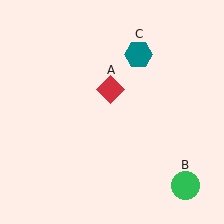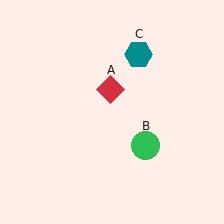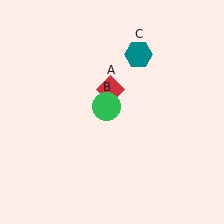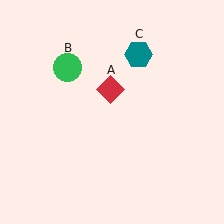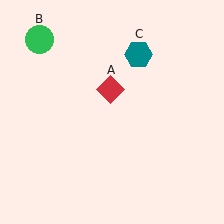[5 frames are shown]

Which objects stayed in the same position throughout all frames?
Red diamond (object A) and teal hexagon (object C) remained stationary.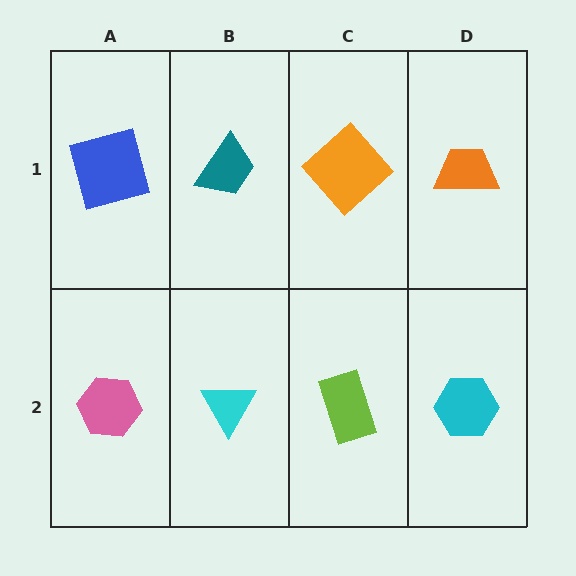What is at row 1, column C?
An orange diamond.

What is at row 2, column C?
A lime rectangle.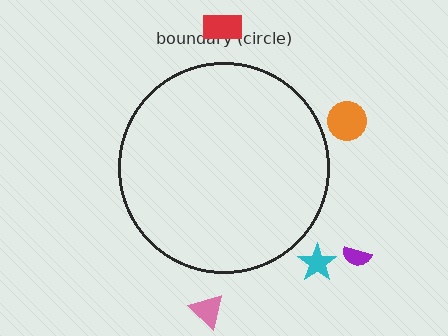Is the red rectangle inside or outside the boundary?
Outside.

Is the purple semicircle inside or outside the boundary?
Outside.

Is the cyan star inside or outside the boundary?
Outside.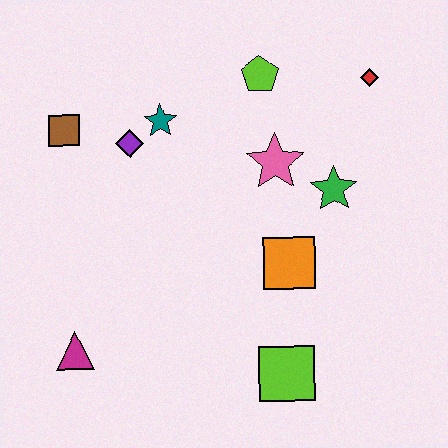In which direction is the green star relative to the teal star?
The green star is to the right of the teal star.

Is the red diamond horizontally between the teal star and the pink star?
No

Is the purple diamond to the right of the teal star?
No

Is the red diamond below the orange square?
No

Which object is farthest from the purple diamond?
The lime square is farthest from the purple diamond.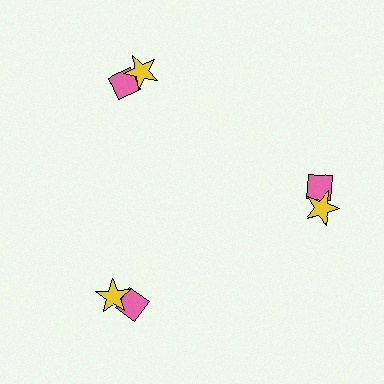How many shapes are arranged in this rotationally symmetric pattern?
There are 6 shapes, arranged in 3 groups of 2.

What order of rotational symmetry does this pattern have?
This pattern has 3-fold rotational symmetry.